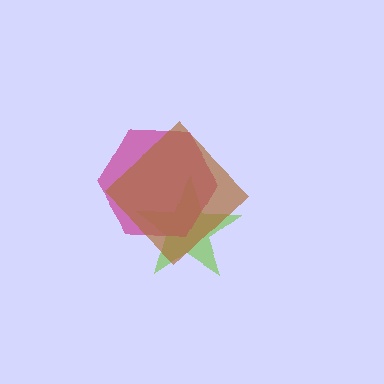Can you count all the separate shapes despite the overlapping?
Yes, there are 3 separate shapes.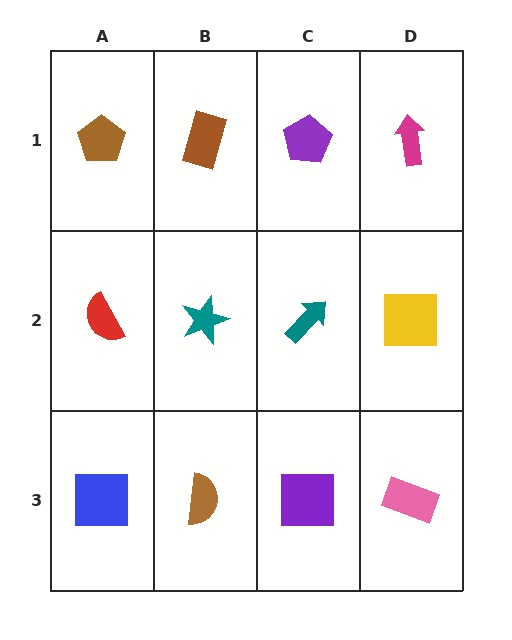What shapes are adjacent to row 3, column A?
A red semicircle (row 2, column A), a brown semicircle (row 3, column B).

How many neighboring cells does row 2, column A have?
3.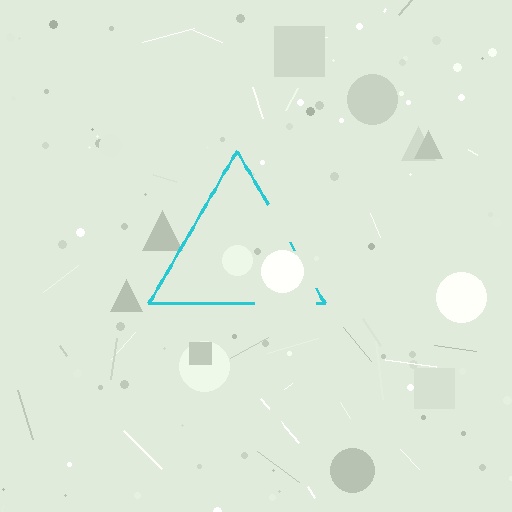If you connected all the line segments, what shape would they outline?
They would outline a triangle.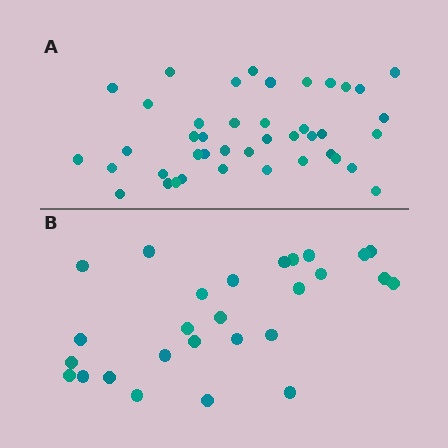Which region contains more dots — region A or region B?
Region A (the top region) has more dots.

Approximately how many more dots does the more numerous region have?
Region A has approximately 15 more dots than region B.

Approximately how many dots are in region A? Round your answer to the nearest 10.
About 40 dots. (The exact count is 42, which rounds to 40.)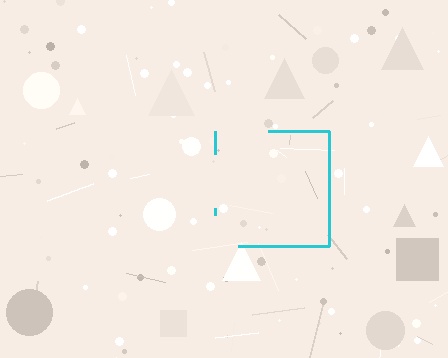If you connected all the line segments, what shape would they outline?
They would outline a square.